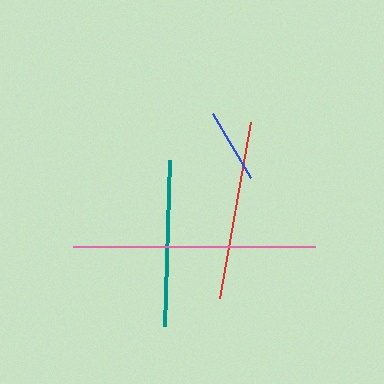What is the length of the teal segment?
The teal segment is approximately 166 pixels long.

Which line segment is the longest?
The pink line is the longest at approximately 242 pixels.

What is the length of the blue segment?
The blue segment is approximately 75 pixels long.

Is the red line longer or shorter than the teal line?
The red line is longer than the teal line.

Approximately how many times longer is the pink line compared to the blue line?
The pink line is approximately 3.3 times the length of the blue line.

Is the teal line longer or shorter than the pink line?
The pink line is longer than the teal line.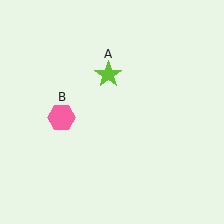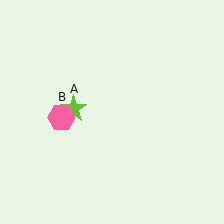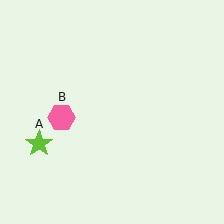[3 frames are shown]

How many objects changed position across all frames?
1 object changed position: lime star (object A).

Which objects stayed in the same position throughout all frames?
Pink hexagon (object B) remained stationary.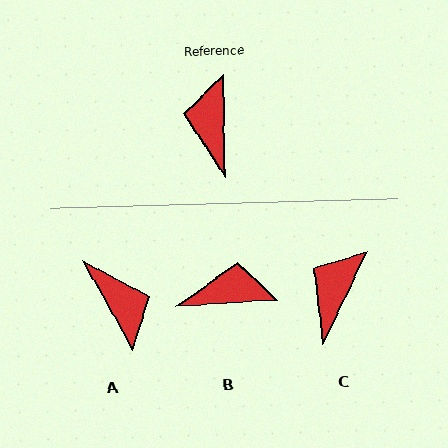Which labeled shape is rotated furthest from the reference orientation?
A, about 152 degrees away.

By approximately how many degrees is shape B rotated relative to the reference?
Approximately 87 degrees clockwise.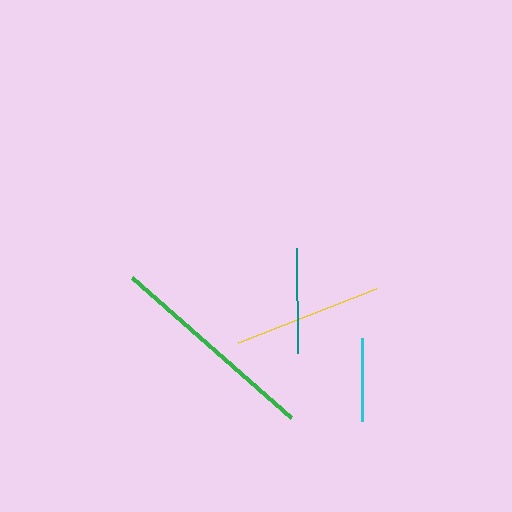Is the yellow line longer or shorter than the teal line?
The yellow line is longer than the teal line.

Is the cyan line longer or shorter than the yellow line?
The yellow line is longer than the cyan line.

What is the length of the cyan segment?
The cyan segment is approximately 83 pixels long.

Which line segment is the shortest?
The cyan line is the shortest at approximately 83 pixels.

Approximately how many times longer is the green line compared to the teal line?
The green line is approximately 2.0 times the length of the teal line.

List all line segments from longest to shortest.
From longest to shortest: green, yellow, teal, cyan.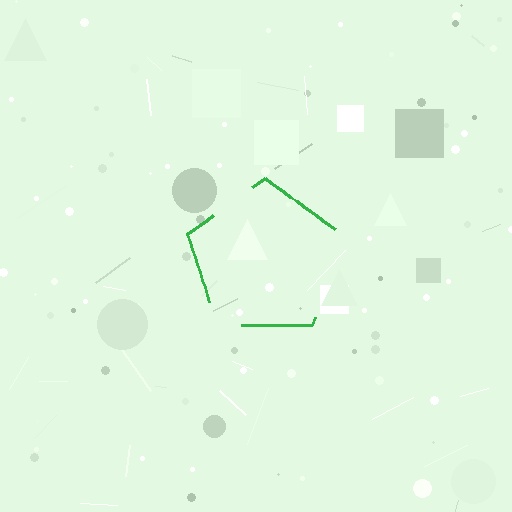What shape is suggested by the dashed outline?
The dashed outline suggests a pentagon.